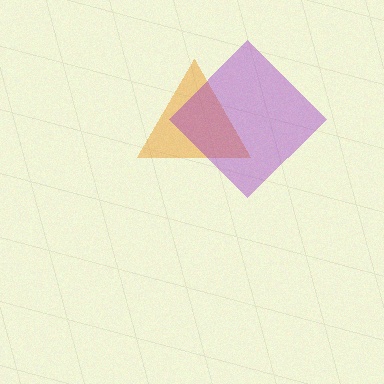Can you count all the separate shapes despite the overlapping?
Yes, there are 2 separate shapes.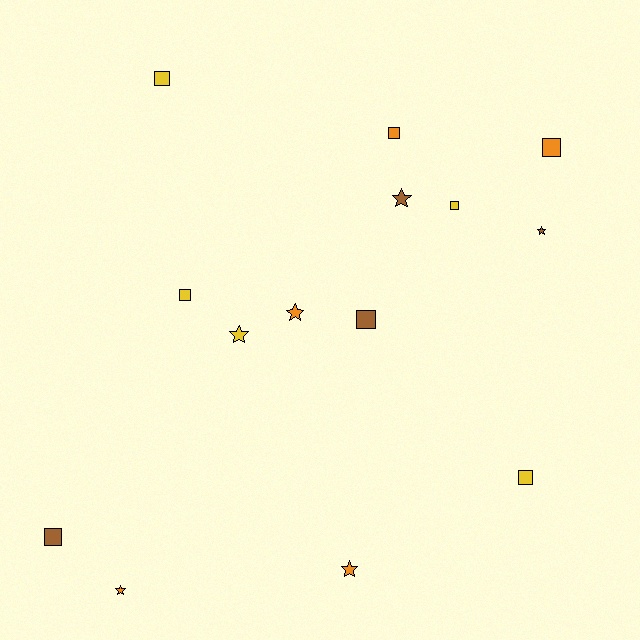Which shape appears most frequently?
Square, with 8 objects.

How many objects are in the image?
There are 14 objects.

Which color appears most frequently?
Yellow, with 5 objects.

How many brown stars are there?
There are 2 brown stars.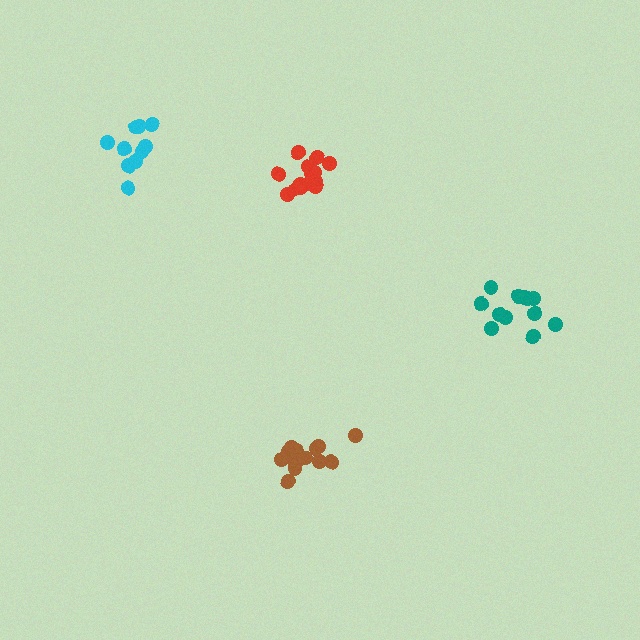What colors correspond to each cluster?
The clusters are colored: brown, teal, cyan, red.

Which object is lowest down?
The brown cluster is bottommost.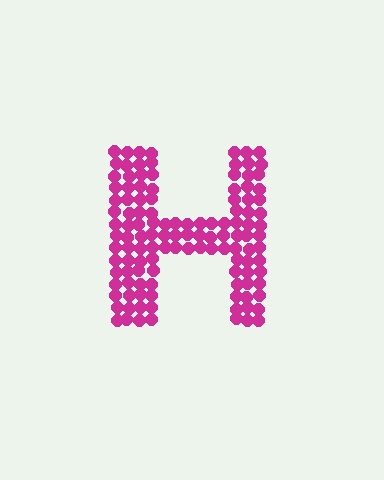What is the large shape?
The large shape is the letter H.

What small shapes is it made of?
It is made of small circles.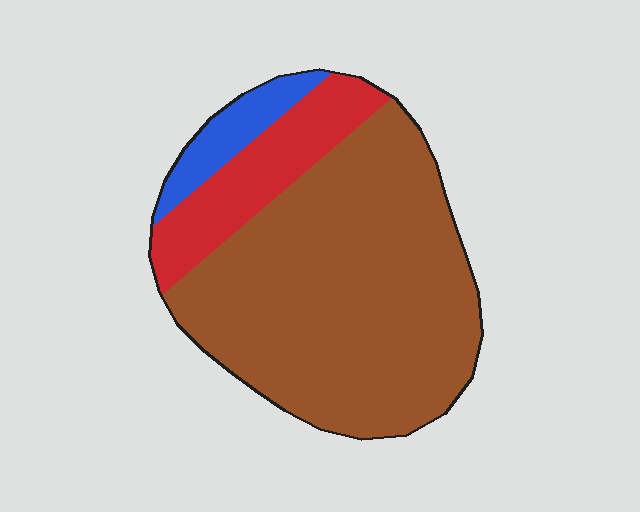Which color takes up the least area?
Blue, at roughly 10%.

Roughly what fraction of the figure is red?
Red covers around 20% of the figure.